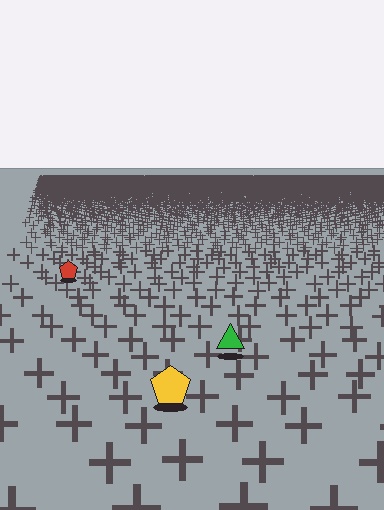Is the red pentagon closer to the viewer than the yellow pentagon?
No. The yellow pentagon is closer — you can tell from the texture gradient: the ground texture is coarser near it.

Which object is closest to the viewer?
The yellow pentagon is closest. The texture marks near it are larger and more spread out.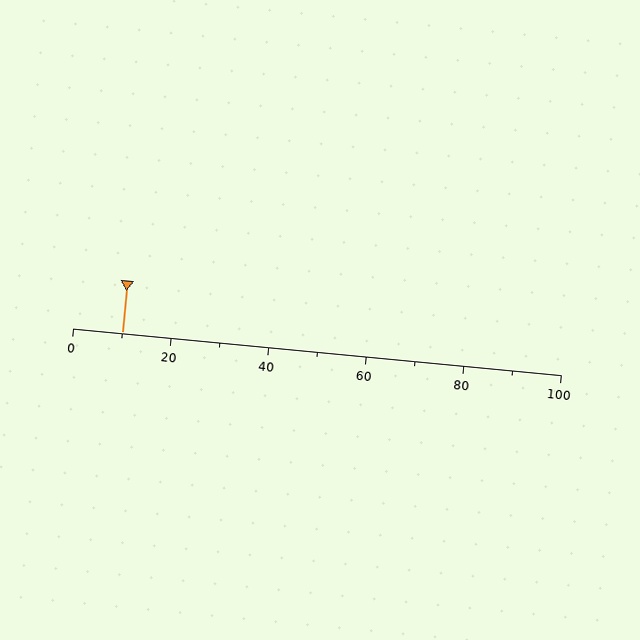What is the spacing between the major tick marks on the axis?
The major ticks are spaced 20 apart.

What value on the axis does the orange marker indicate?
The marker indicates approximately 10.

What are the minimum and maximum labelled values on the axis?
The axis runs from 0 to 100.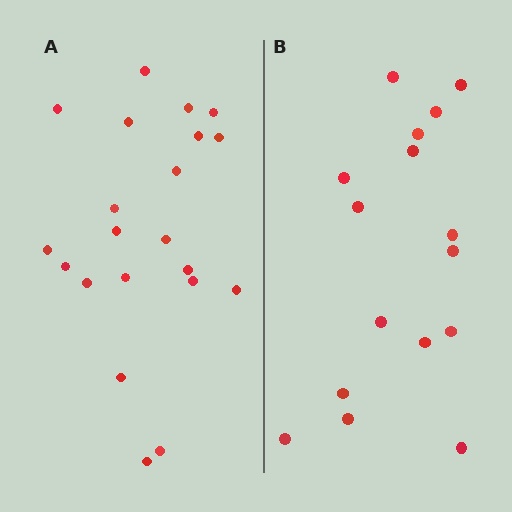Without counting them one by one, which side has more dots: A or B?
Region A (the left region) has more dots.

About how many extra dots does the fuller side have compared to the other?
Region A has about 5 more dots than region B.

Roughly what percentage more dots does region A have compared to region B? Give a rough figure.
About 30% more.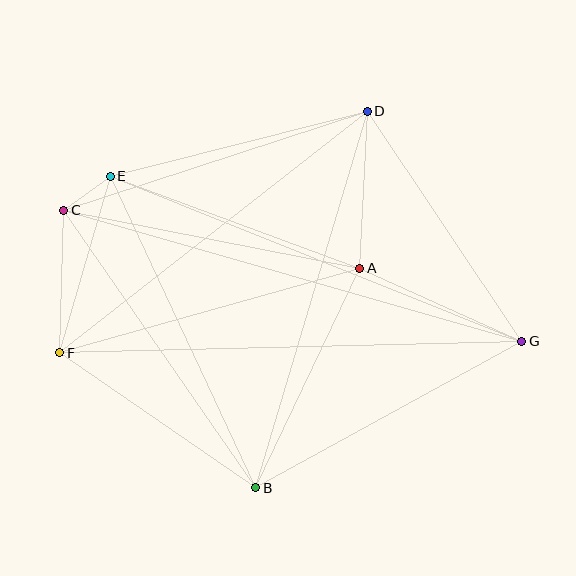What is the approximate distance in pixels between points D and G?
The distance between D and G is approximately 277 pixels.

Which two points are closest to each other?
Points C and E are closest to each other.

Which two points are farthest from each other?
Points C and G are farthest from each other.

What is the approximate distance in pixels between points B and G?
The distance between B and G is approximately 304 pixels.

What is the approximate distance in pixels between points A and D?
The distance between A and D is approximately 158 pixels.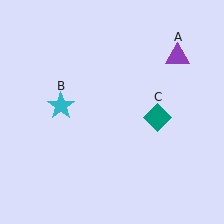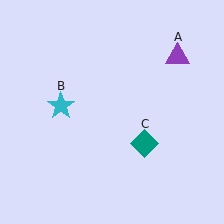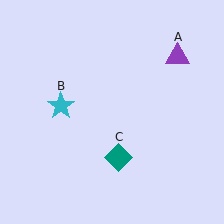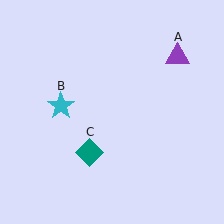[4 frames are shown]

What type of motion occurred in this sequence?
The teal diamond (object C) rotated clockwise around the center of the scene.